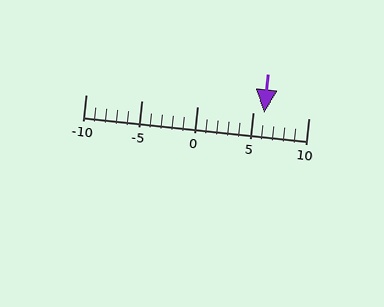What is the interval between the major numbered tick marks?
The major tick marks are spaced 5 units apart.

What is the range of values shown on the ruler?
The ruler shows values from -10 to 10.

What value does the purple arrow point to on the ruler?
The purple arrow points to approximately 6.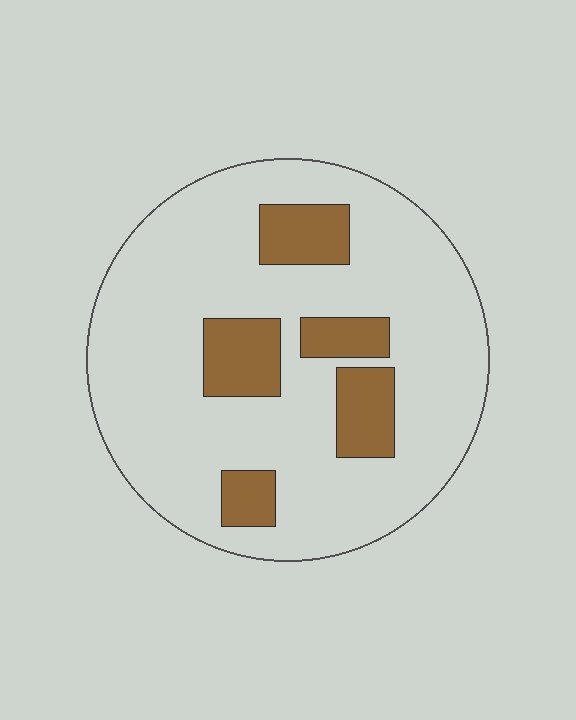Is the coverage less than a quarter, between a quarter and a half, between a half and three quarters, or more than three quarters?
Less than a quarter.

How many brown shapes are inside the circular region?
5.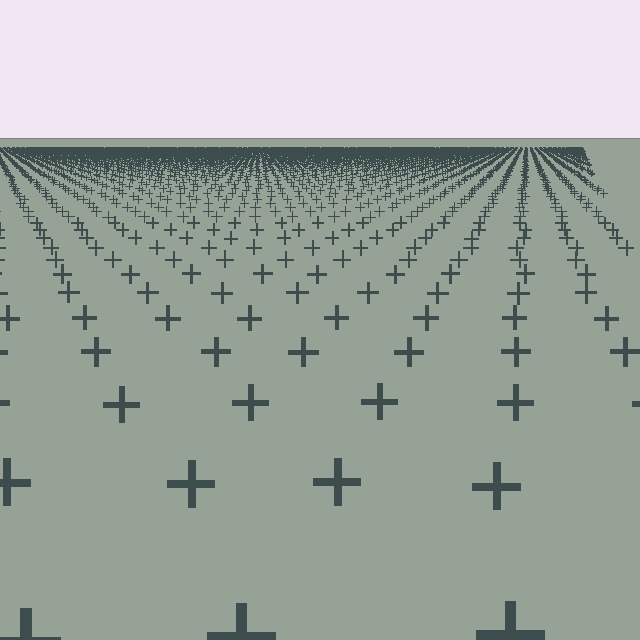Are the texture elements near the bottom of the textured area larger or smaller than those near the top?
Larger. Near the bottom, elements are closer to the viewer and appear at a bigger on-screen size.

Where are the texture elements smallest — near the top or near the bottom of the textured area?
Near the top.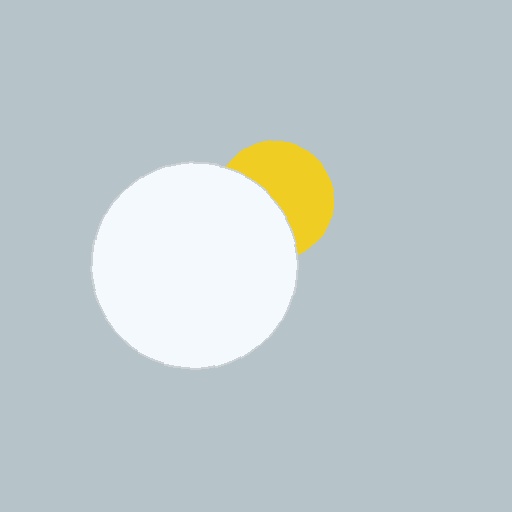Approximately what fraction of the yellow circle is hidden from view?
Roughly 44% of the yellow circle is hidden behind the white circle.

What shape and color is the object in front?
The object in front is a white circle.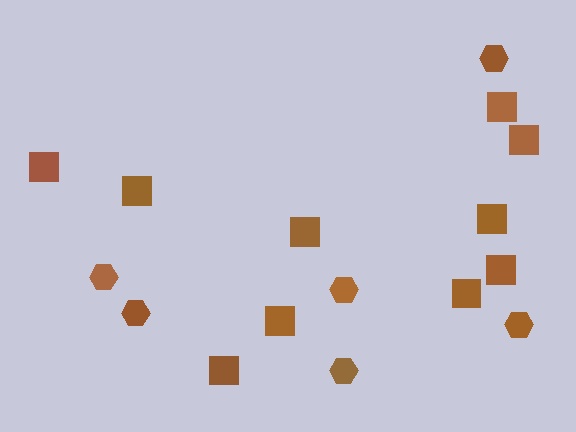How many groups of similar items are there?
There are 2 groups: one group of hexagons (6) and one group of squares (10).